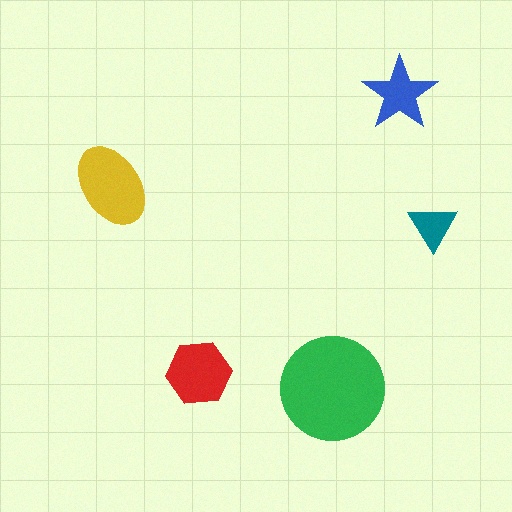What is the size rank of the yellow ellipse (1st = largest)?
2nd.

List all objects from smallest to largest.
The teal triangle, the blue star, the red hexagon, the yellow ellipse, the green circle.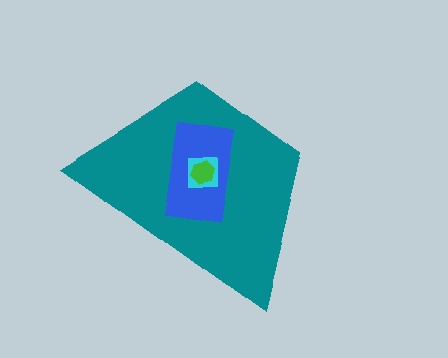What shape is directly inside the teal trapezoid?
The blue rectangle.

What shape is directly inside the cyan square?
The green hexagon.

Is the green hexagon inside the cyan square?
Yes.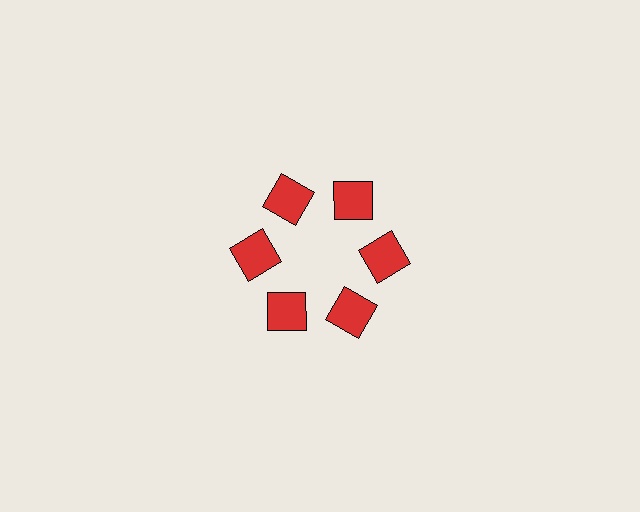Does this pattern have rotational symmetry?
Yes, this pattern has 6-fold rotational symmetry. It looks the same after rotating 60 degrees around the center.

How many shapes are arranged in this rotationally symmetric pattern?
There are 6 shapes, arranged in 6 groups of 1.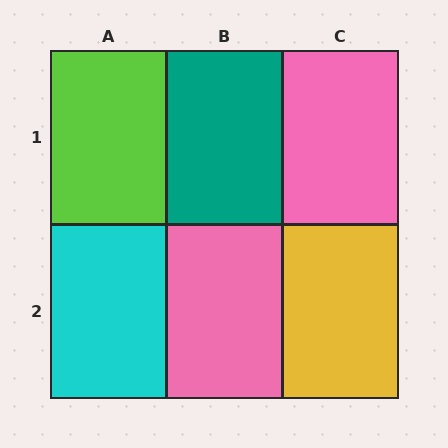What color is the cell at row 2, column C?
Yellow.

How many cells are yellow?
1 cell is yellow.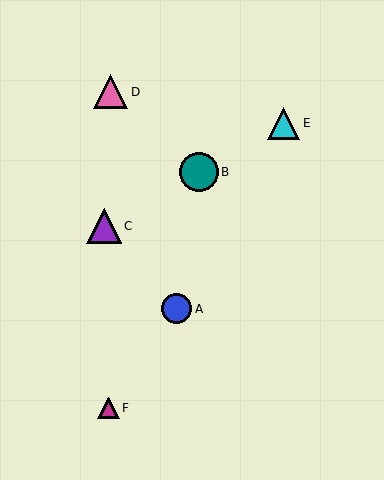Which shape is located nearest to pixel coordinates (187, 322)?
The blue circle (labeled A) at (177, 309) is nearest to that location.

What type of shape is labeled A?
Shape A is a blue circle.